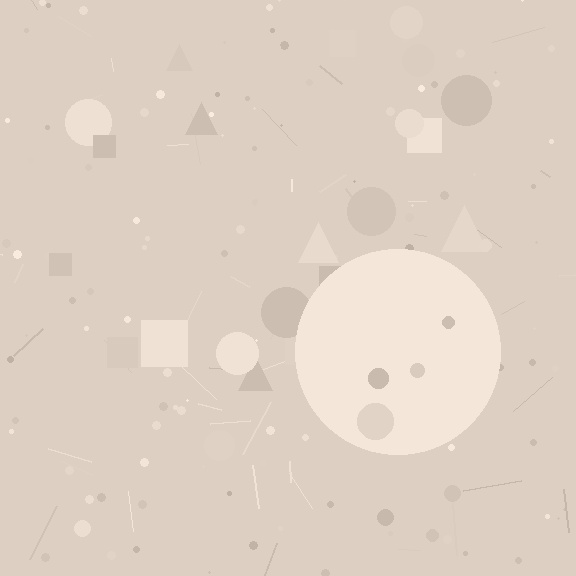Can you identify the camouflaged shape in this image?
The camouflaged shape is a circle.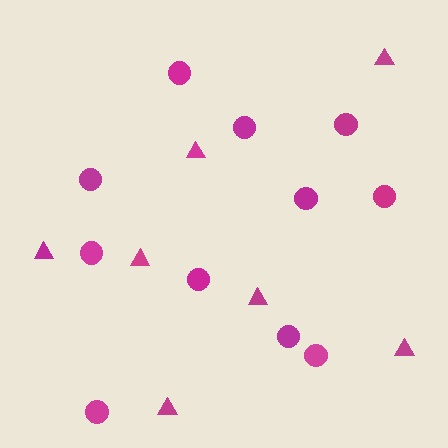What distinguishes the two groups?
There are 2 groups: one group of triangles (7) and one group of circles (11).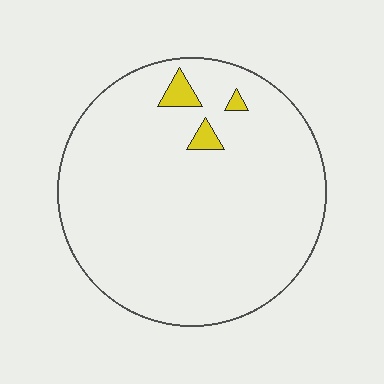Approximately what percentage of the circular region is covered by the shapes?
Approximately 5%.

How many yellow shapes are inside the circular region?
3.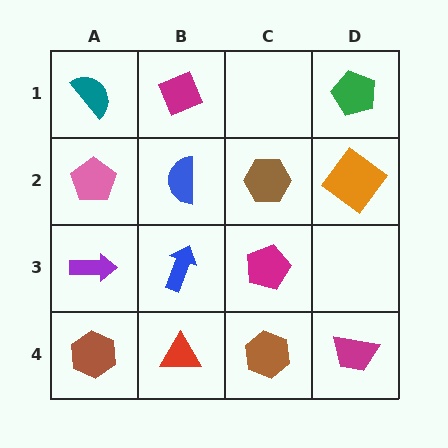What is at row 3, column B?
A blue arrow.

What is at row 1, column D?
A green pentagon.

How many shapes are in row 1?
3 shapes.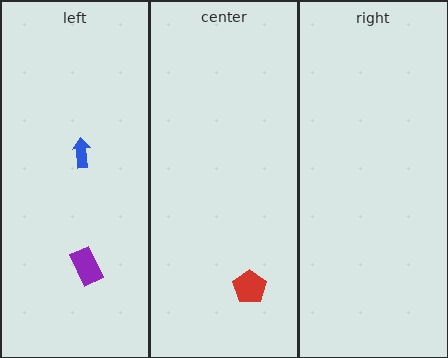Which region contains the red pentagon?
The center region.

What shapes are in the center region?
The red pentagon.